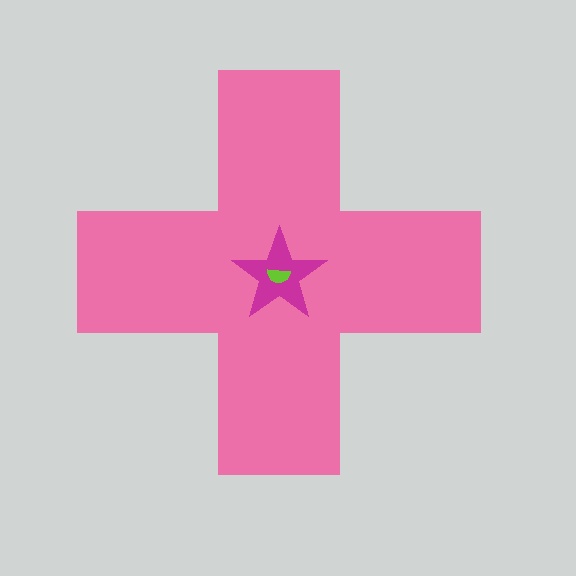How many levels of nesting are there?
3.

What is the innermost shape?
The lime semicircle.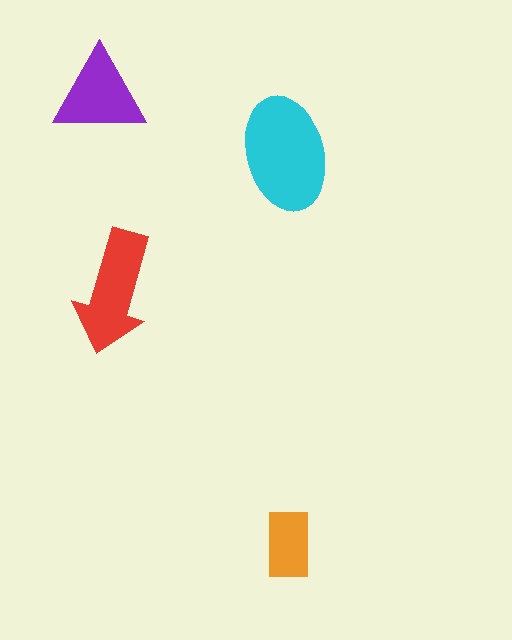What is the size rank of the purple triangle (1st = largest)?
3rd.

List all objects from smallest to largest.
The orange rectangle, the purple triangle, the red arrow, the cyan ellipse.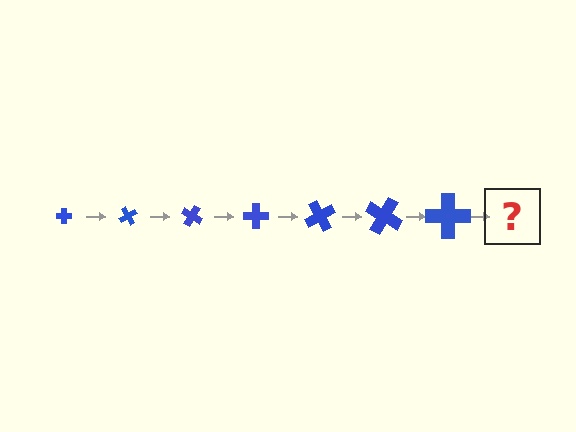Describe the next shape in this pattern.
It should be a cross, larger than the previous one and rotated 420 degrees from the start.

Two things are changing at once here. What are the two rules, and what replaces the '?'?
The two rules are that the cross grows larger each step and it rotates 60 degrees each step. The '?' should be a cross, larger than the previous one and rotated 420 degrees from the start.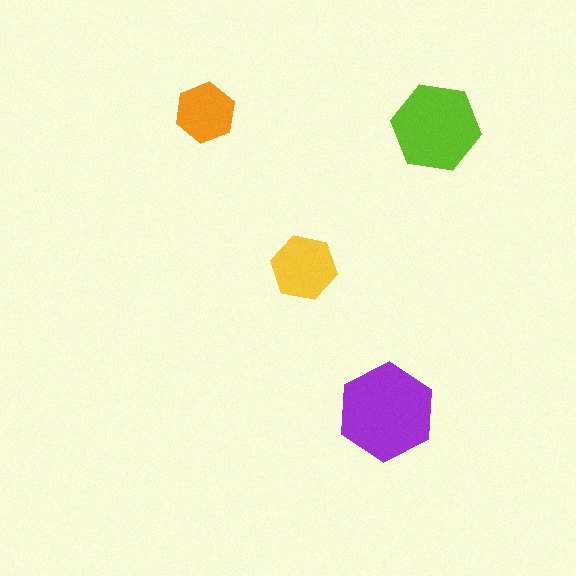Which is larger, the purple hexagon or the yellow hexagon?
The purple one.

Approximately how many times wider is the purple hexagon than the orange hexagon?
About 1.5 times wider.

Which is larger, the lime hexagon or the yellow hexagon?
The lime one.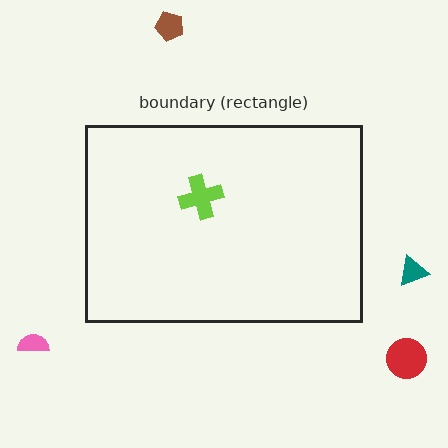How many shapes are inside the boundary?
1 inside, 4 outside.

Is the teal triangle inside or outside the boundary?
Outside.